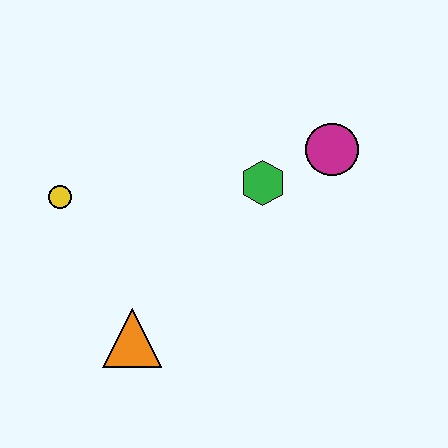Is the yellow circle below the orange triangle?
No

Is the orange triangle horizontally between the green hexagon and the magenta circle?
No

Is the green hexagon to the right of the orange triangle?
Yes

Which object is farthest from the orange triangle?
The magenta circle is farthest from the orange triangle.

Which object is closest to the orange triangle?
The yellow circle is closest to the orange triangle.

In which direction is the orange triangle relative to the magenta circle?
The orange triangle is to the left of the magenta circle.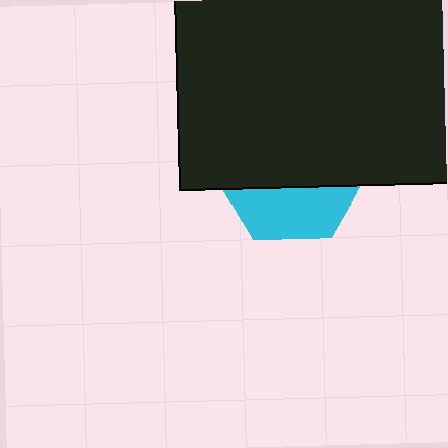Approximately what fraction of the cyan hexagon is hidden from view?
Roughly 65% of the cyan hexagon is hidden behind the black rectangle.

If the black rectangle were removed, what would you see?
You would see the complete cyan hexagon.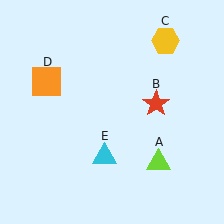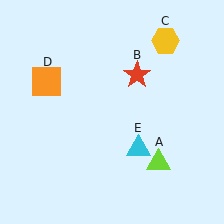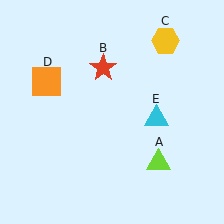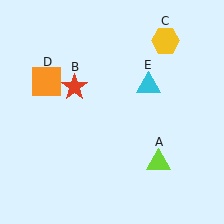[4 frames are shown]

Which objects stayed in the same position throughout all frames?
Lime triangle (object A) and yellow hexagon (object C) and orange square (object D) remained stationary.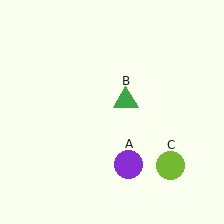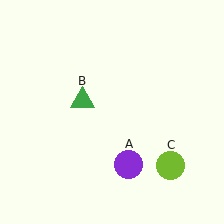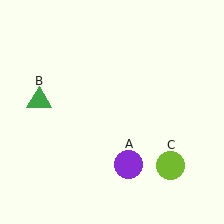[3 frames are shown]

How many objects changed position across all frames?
1 object changed position: green triangle (object B).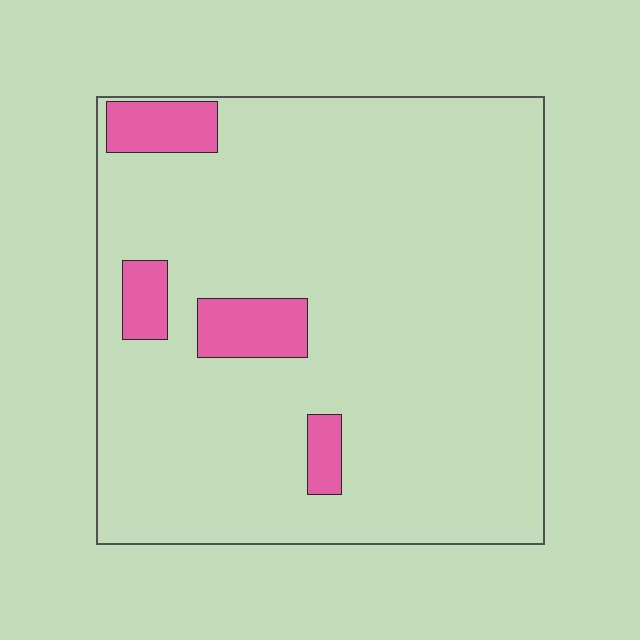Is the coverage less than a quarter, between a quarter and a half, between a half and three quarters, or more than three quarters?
Less than a quarter.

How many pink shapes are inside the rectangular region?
4.